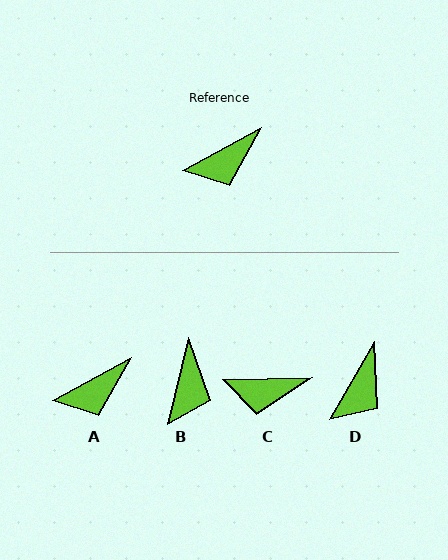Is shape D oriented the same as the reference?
No, it is off by about 32 degrees.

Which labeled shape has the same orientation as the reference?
A.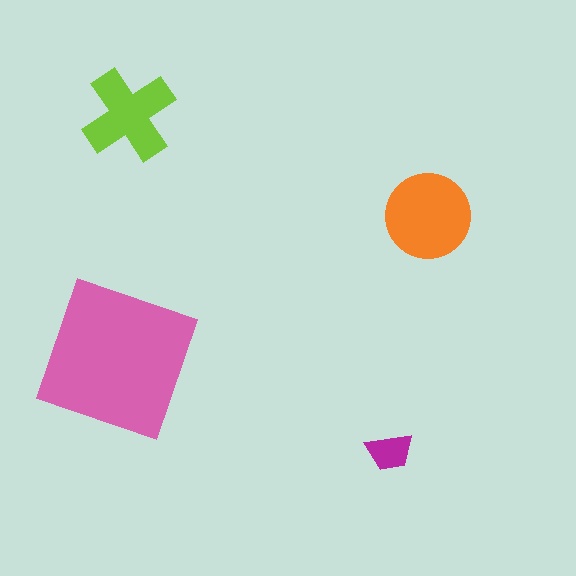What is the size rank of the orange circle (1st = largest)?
2nd.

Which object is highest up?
The lime cross is topmost.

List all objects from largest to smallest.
The pink square, the orange circle, the lime cross, the magenta trapezoid.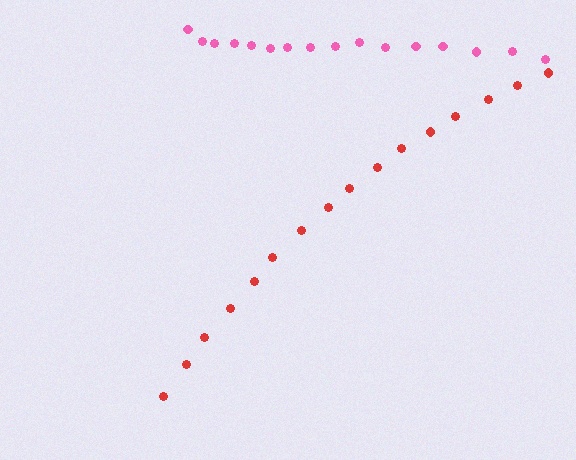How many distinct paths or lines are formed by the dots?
There are 2 distinct paths.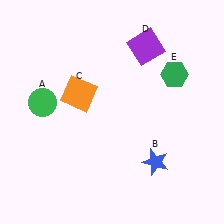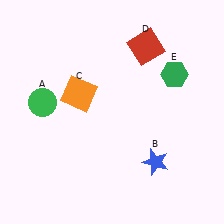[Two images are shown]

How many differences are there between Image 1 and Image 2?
There is 1 difference between the two images.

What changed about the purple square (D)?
In Image 1, D is purple. In Image 2, it changed to red.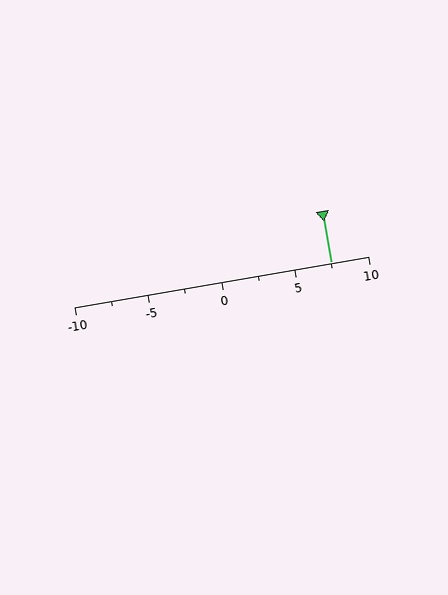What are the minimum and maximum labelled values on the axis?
The axis runs from -10 to 10.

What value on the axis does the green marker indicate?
The marker indicates approximately 7.5.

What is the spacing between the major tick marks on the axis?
The major ticks are spaced 5 apart.